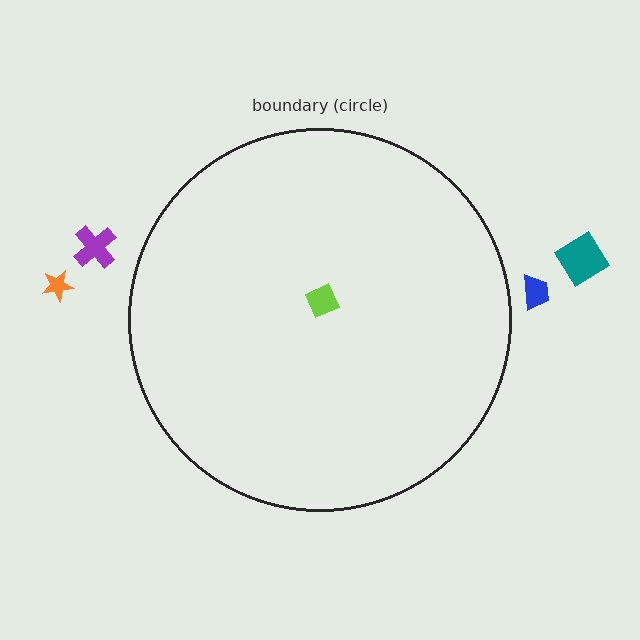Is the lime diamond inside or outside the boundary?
Inside.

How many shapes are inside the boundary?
1 inside, 4 outside.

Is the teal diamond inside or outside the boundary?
Outside.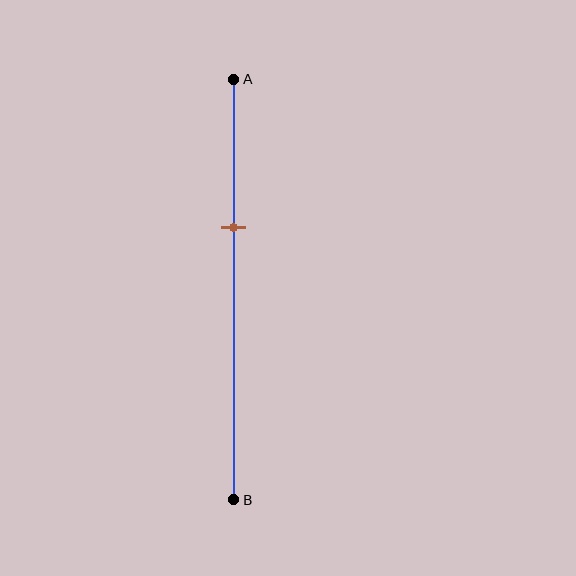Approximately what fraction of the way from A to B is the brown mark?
The brown mark is approximately 35% of the way from A to B.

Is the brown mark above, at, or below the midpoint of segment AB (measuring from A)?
The brown mark is above the midpoint of segment AB.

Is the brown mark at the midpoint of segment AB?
No, the mark is at about 35% from A, not at the 50% midpoint.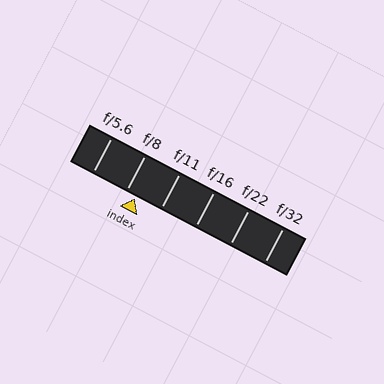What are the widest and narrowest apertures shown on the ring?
The widest aperture shown is f/5.6 and the narrowest is f/32.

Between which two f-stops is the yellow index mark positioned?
The index mark is between f/8 and f/11.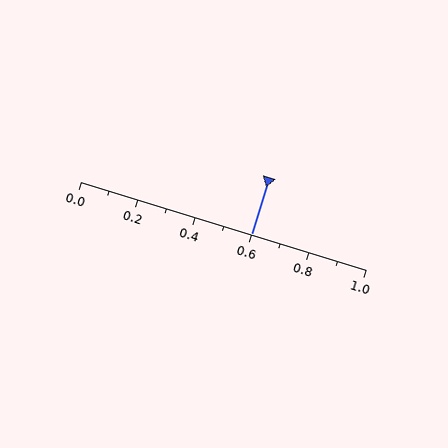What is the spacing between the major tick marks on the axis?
The major ticks are spaced 0.2 apart.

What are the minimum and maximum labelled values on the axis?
The axis runs from 0.0 to 1.0.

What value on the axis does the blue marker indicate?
The marker indicates approximately 0.6.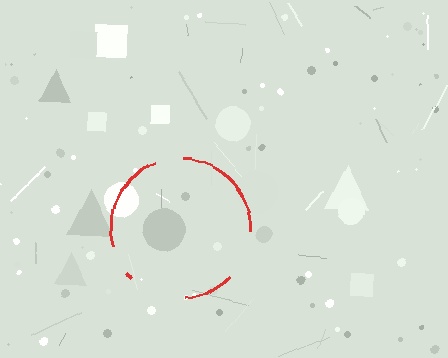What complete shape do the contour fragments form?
The contour fragments form a circle.